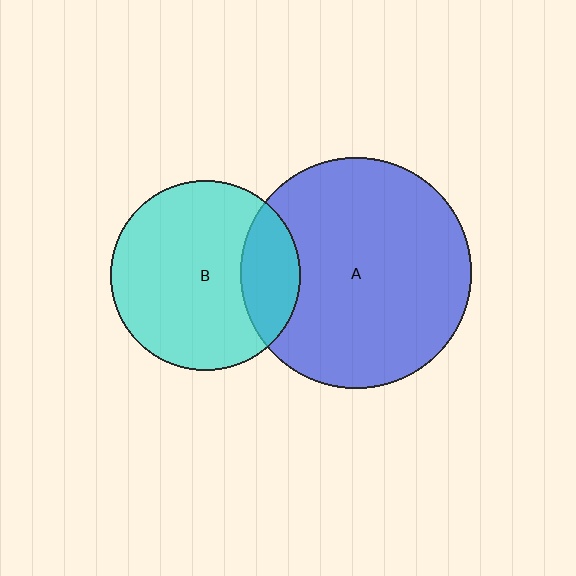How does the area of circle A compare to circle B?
Approximately 1.5 times.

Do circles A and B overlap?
Yes.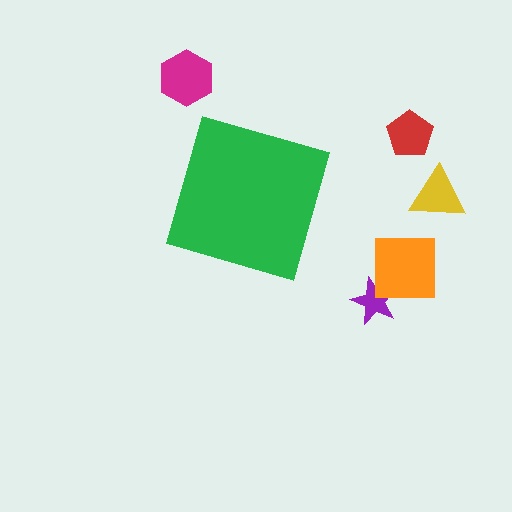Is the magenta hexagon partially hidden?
No, the magenta hexagon is fully visible.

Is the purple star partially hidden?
No, the purple star is fully visible.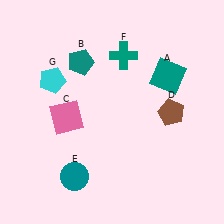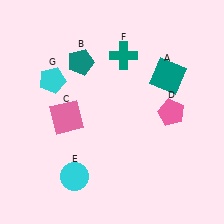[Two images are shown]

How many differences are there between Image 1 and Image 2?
There are 2 differences between the two images.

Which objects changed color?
D changed from brown to pink. E changed from teal to cyan.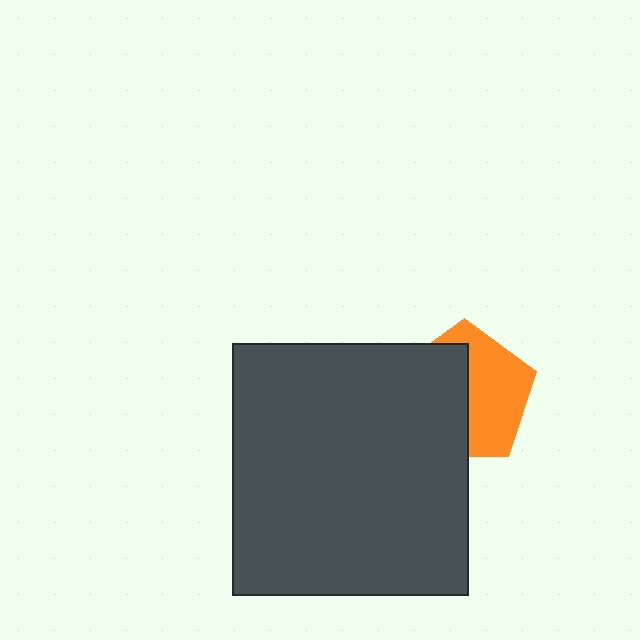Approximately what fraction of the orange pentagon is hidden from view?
Roughly 51% of the orange pentagon is hidden behind the dark gray rectangle.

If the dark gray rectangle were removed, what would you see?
You would see the complete orange pentagon.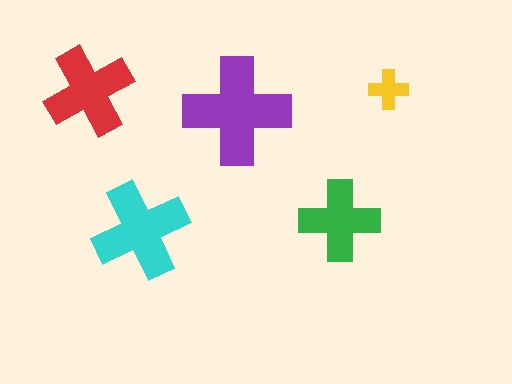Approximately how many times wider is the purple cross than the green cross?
About 1.5 times wider.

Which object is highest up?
The yellow cross is topmost.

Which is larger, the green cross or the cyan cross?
The cyan one.